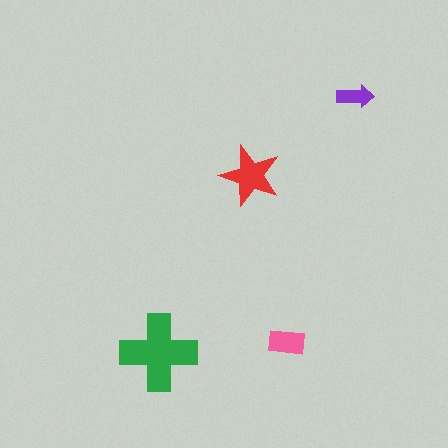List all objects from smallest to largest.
The purple arrow, the pink rectangle, the red star, the green cross.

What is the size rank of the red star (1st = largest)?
2nd.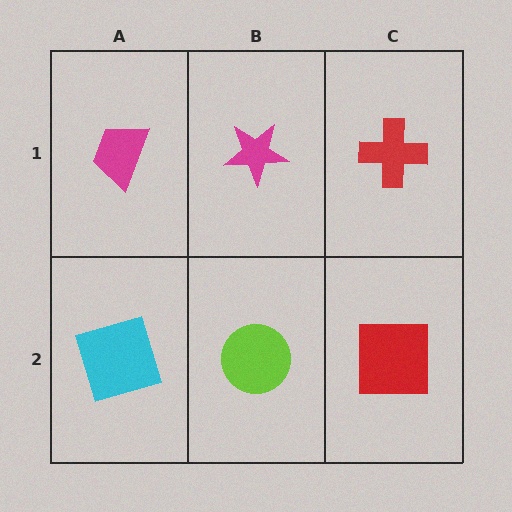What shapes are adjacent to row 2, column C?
A red cross (row 1, column C), a lime circle (row 2, column B).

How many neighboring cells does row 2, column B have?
3.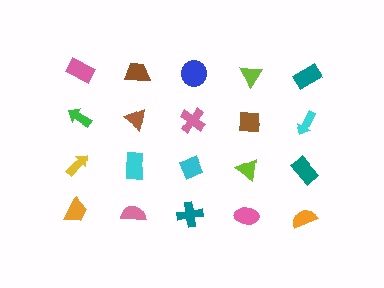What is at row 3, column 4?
A lime triangle.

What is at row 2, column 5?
A cyan arrow.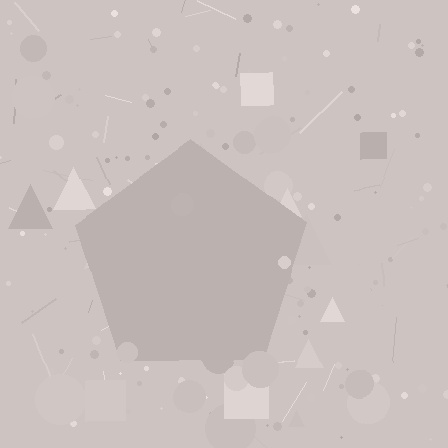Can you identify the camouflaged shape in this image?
The camouflaged shape is a pentagon.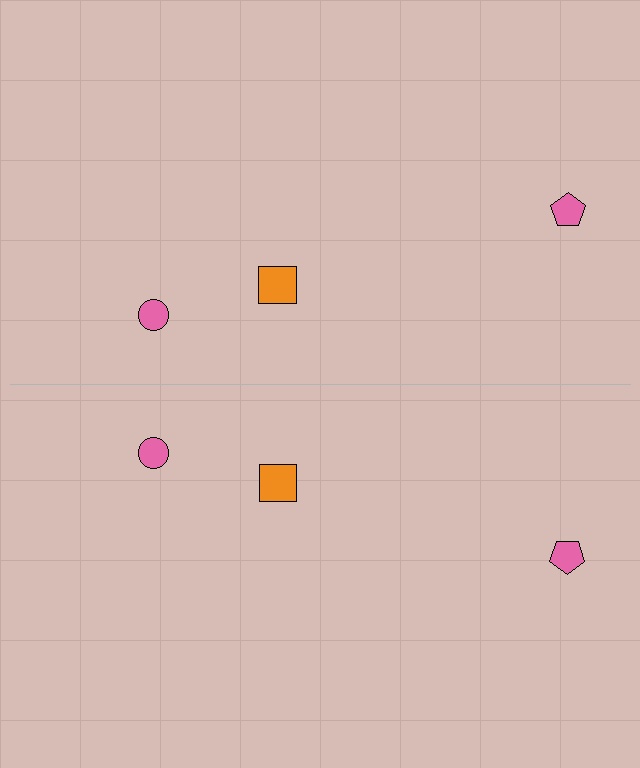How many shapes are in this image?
There are 6 shapes in this image.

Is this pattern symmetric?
Yes, this pattern has bilateral (reflection) symmetry.